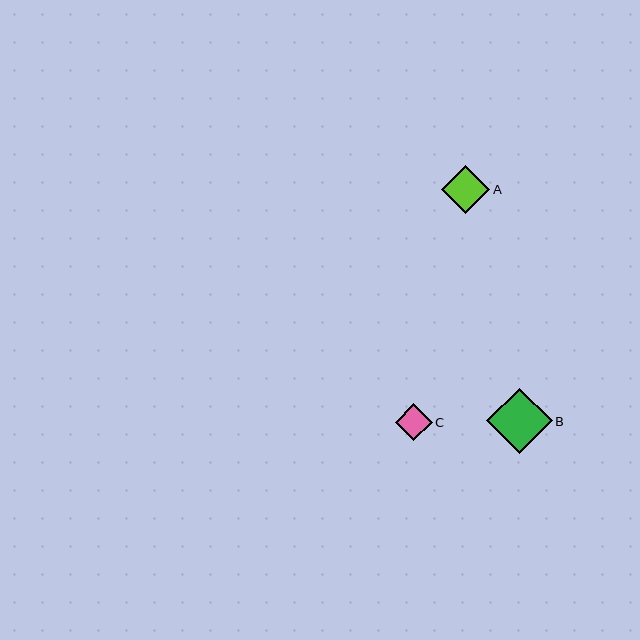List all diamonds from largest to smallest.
From largest to smallest: B, A, C.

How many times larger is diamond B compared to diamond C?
Diamond B is approximately 1.8 times the size of diamond C.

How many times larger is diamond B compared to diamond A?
Diamond B is approximately 1.3 times the size of diamond A.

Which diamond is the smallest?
Diamond C is the smallest with a size of approximately 37 pixels.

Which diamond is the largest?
Diamond B is the largest with a size of approximately 65 pixels.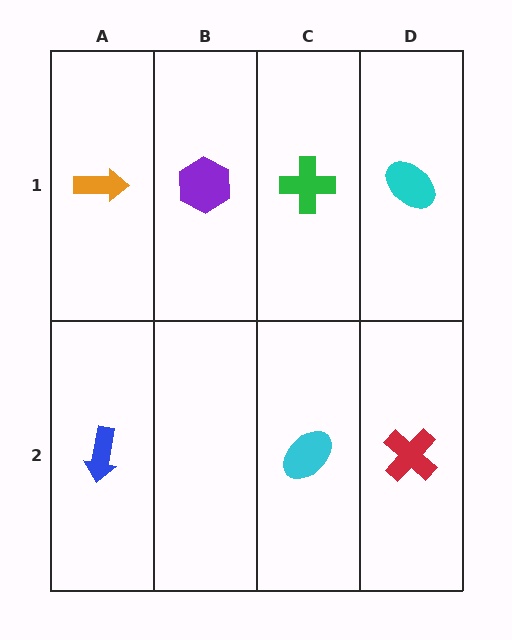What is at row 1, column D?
A cyan ellipse.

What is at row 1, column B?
A purple hexagon.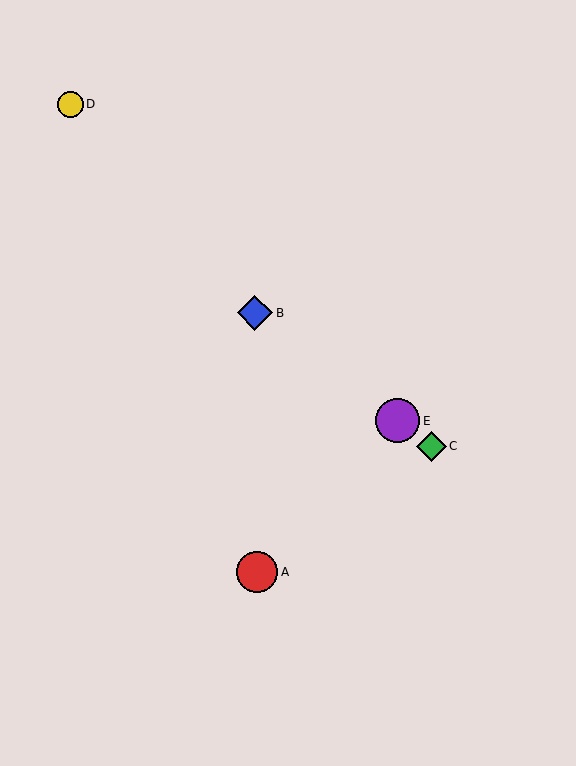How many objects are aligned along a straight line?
3 objects (B, C, E) are aligned along a straight line.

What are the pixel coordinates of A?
Object A is at (257, 572).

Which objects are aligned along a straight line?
Objects B, C, E are aligned along a straight line.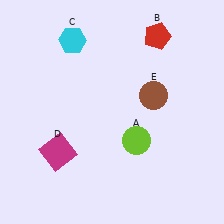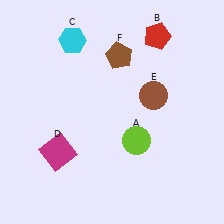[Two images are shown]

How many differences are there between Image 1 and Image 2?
There is 1 difference between the two images.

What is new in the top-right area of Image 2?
A brown pentagon (F) was added in the top-right area of Image 2.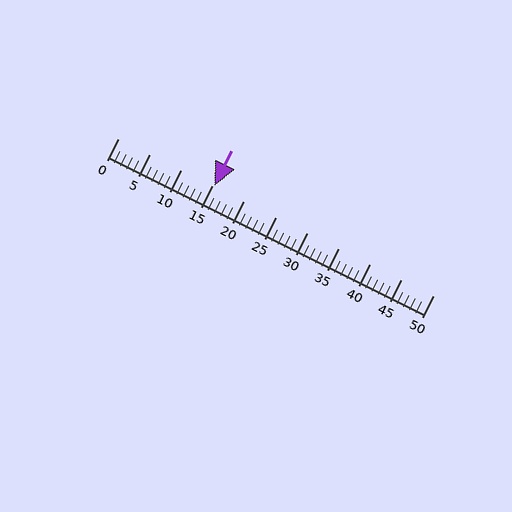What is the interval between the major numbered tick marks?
The major tick marks are spaced 5 units apart.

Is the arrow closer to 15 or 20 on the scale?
The arrow is closer to 15.